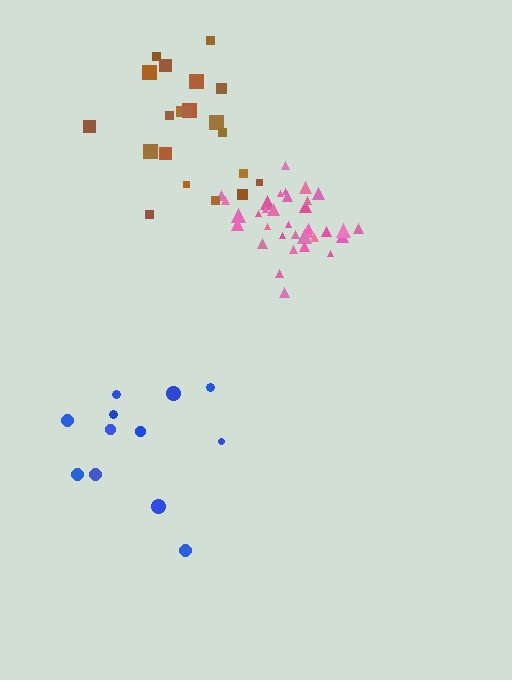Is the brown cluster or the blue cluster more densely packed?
Brown.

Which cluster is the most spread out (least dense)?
Blue.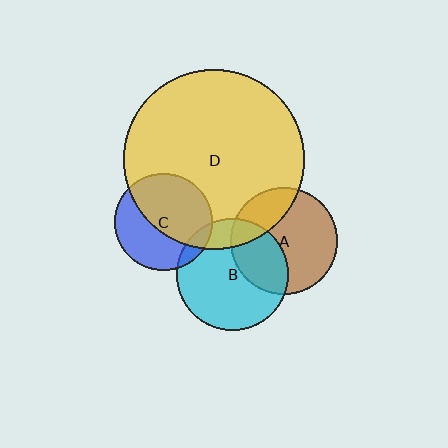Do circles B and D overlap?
Yes.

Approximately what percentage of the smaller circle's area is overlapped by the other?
Approximately 20%.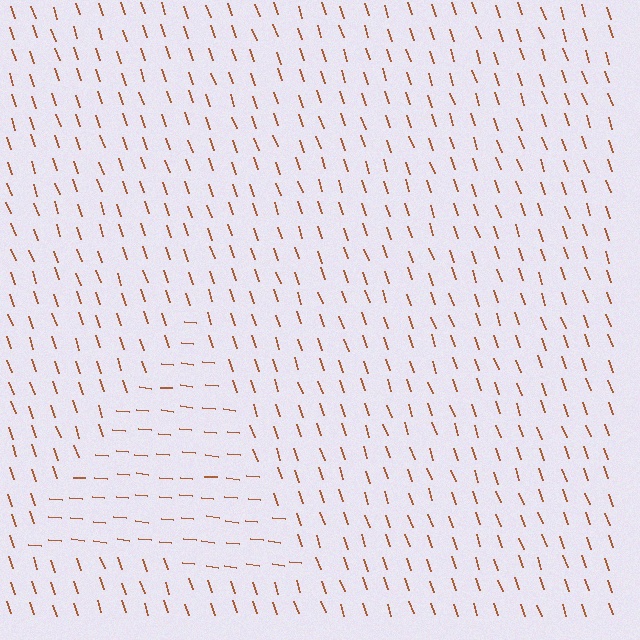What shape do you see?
I see a triangle.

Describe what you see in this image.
The image is filled with small brown line segments. A triangle region in the image has lines oriented differently from the surrounding lines, creating a visible texture boundary.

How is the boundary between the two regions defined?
The boundary is defined purely by a change in line orientation (approximately 66 degrees difference). All lines are the same color and thickness.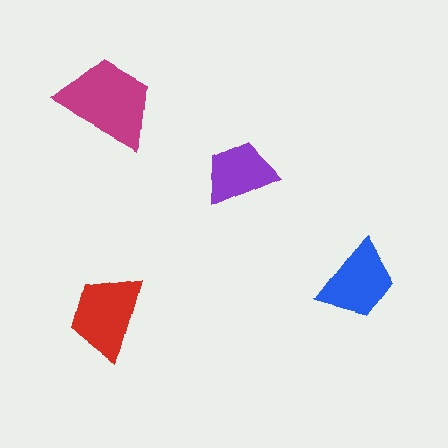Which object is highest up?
The magenta trapezoid is topmost.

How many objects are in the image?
There are 4 objects in the image.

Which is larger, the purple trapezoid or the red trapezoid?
The red one.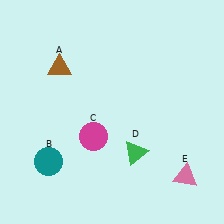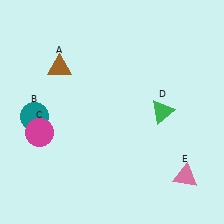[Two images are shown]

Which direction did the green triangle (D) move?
The green triangle (D) moved up.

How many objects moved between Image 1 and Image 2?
3 objects moved between the two images.